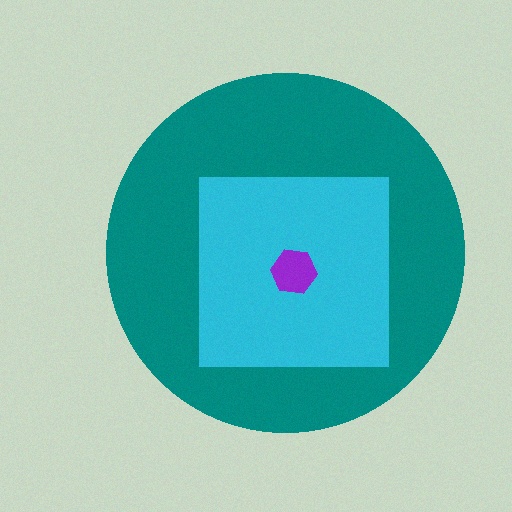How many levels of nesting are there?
3.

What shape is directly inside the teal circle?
The cyan square.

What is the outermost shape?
The teal circle.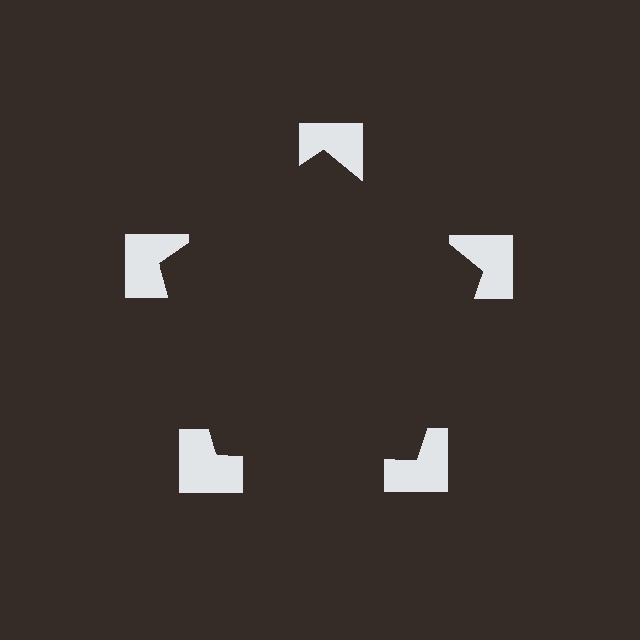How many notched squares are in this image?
There are 5 — one at each vertex of the illusory pentagon.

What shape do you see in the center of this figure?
An illusory pentagon — its edges are inferred from the aligned wedge cuts in the notched squares, not physically drawn.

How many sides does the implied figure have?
5 sides.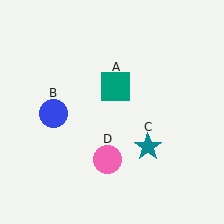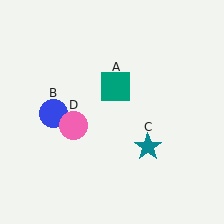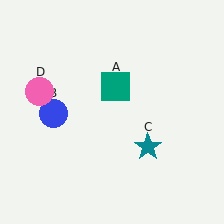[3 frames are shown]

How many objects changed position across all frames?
1 object changed position: pink circle (object D).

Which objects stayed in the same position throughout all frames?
Teal square (object A) and blue circle (object B) and teal star (object C) remained stationary.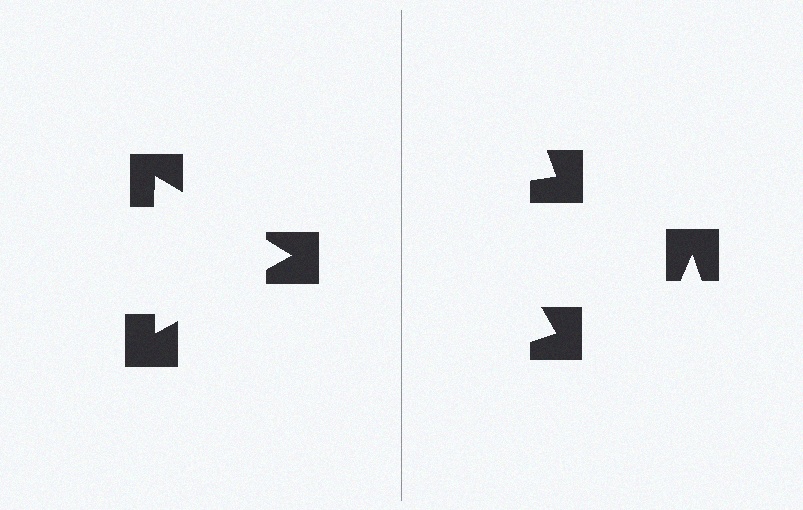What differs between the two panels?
The notched squares are positioned identically on both sides; only the wedge orientations differ. On the left they align to a triangle; on the right they are misaligned.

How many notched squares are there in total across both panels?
6 — 3 on each side.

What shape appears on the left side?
An illusory triangle.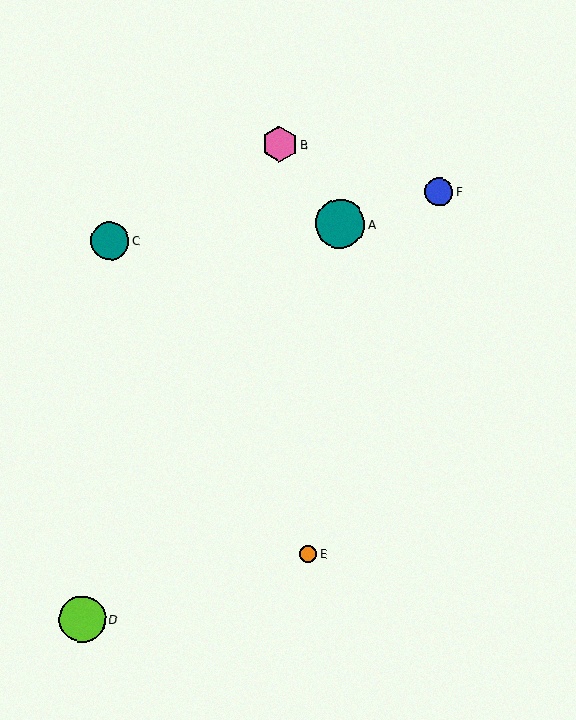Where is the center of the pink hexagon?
The center of the pink hexagon is at (280, 144).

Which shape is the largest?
The teal circle (labeled A) is the largest.